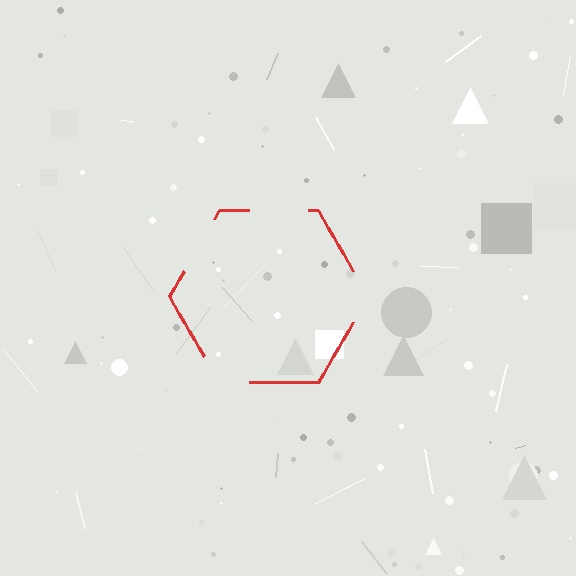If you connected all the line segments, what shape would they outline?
They would outline a hexagon.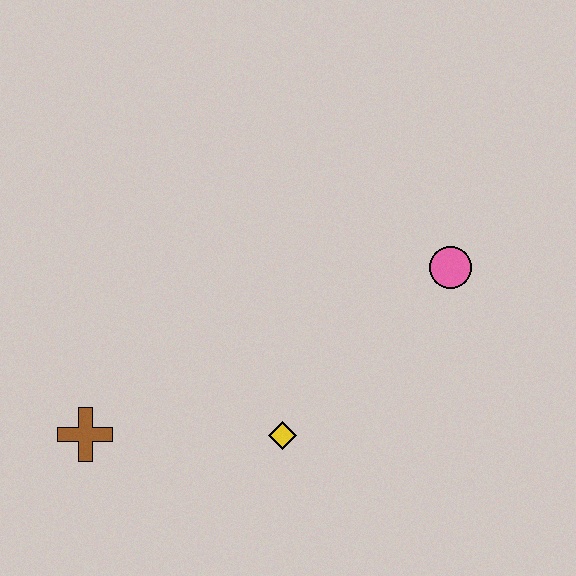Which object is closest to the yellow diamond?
The brown cross is closest to the yellow diamond.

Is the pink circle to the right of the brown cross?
Yes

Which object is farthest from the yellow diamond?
The pink circle is farthest from the yellow diamond.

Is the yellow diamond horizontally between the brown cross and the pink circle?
Yes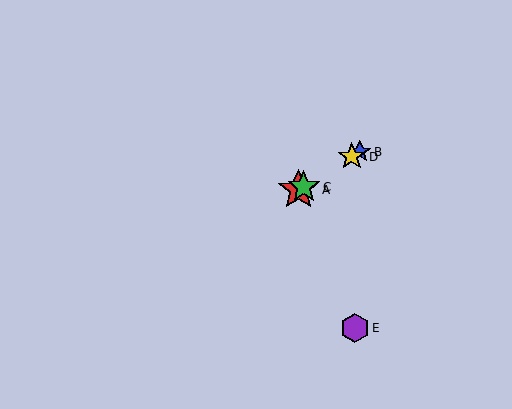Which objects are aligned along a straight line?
Objects A, B, C, D are aligned along a straight line.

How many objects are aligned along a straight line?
4 objects (A, B, C, D) are aligned along a straight line.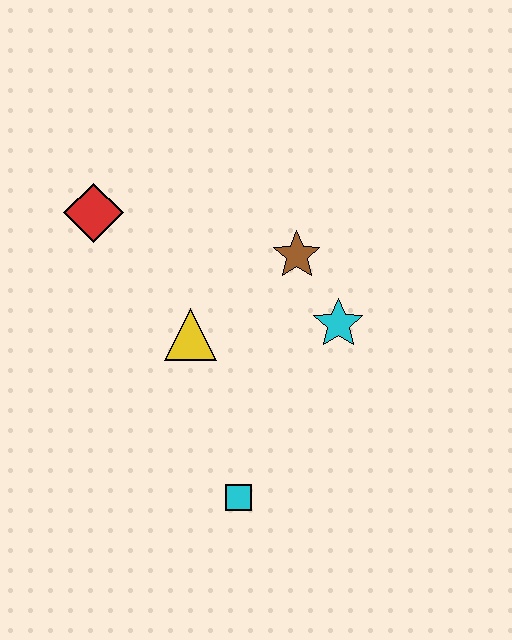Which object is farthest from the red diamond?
The cyan square is farthest from the red diamond.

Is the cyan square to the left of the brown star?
Yes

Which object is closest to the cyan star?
The brown star is closest to the cyan star.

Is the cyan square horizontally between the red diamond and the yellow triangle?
No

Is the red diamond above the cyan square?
Yes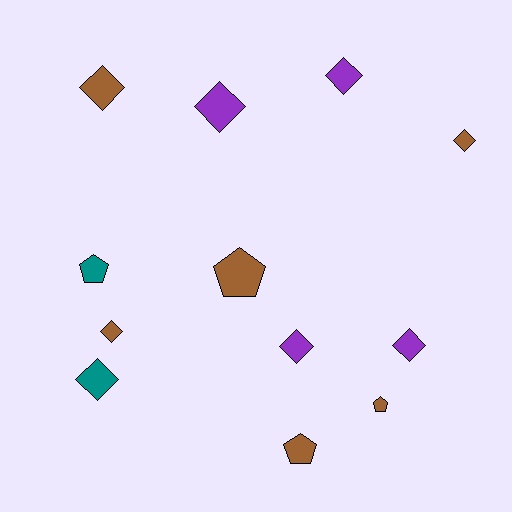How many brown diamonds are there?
There are 3 brown diamonds.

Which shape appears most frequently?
Diamond, with 8 objects.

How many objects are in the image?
There are 12 objects.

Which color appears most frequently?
Brown, with 6 objects.